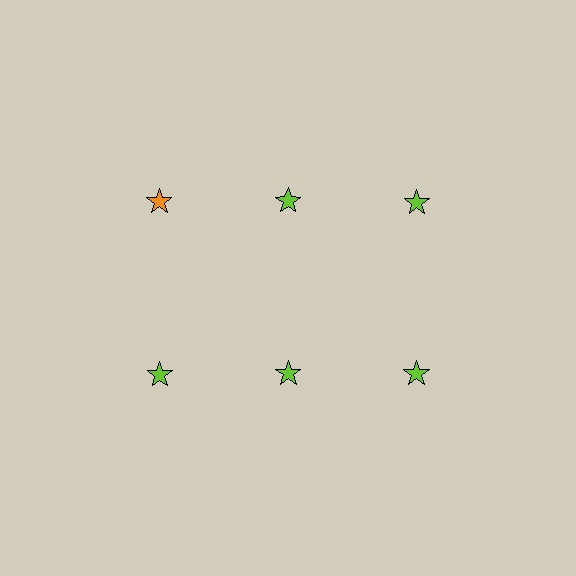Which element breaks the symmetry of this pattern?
The orange star in the top row, leftmost column breaks the symmetry. All other shapes are lime stars.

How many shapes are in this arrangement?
There are 6 shapes arranged in a grid pattern.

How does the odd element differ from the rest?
It has a different color: orange instead of lime.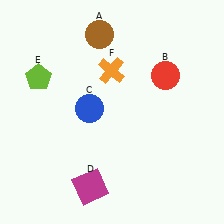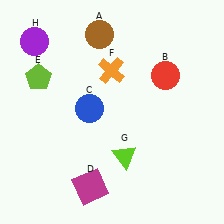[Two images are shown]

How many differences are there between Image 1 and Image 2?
There are 2 differences between the two images.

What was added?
A lime triangle (G), a purple circle (H) were added in Image 2.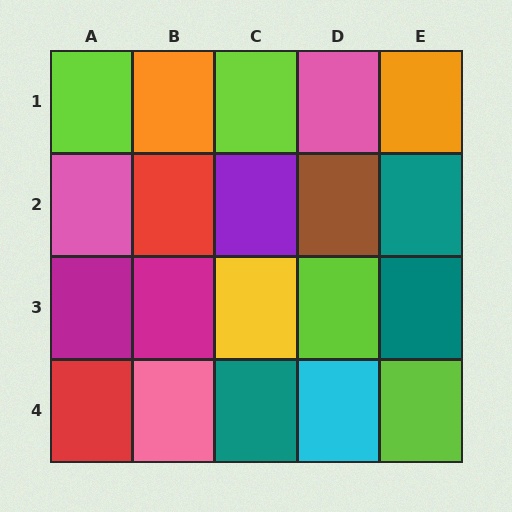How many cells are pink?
3 cells are pink.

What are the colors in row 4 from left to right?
Red, pink, teal, cyan, lime.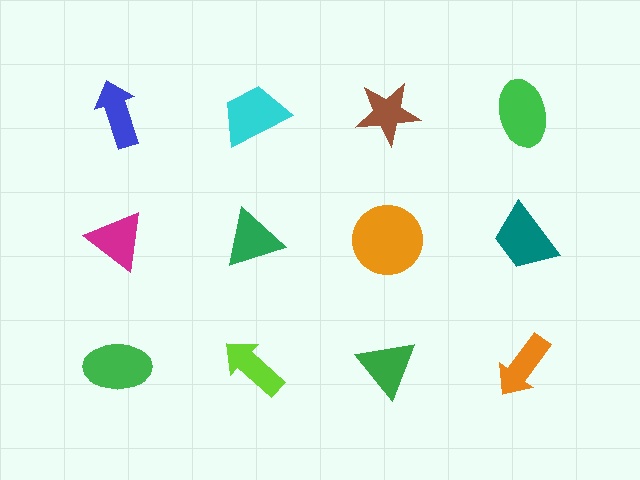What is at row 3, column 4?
An orange arrow.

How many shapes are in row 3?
4 shapes.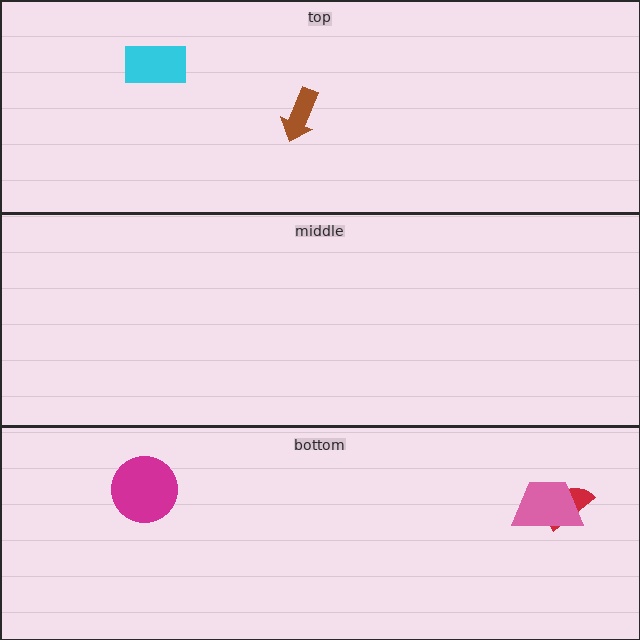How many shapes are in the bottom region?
3.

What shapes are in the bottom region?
The red semicircle, the pink trapezoid, the magenta circle.